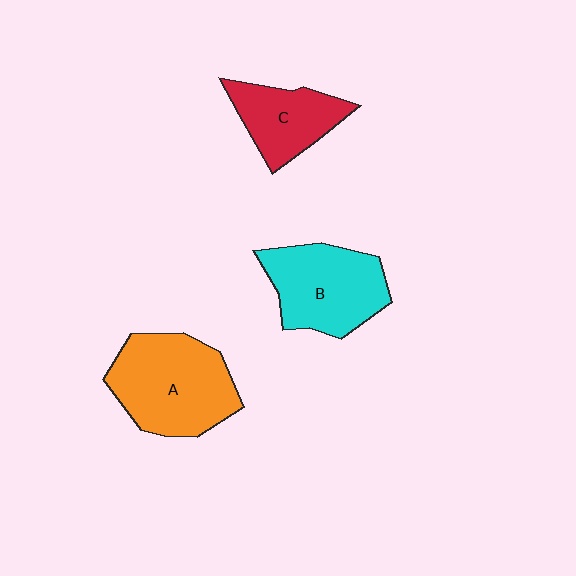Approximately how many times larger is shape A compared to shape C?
Approximately 1.6 times.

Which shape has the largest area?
Shape A (orange).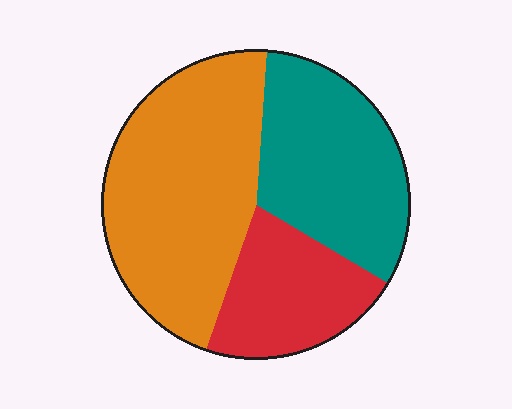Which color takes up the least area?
Red, at roughly 20%.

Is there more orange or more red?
Orange.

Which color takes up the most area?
Orange, at roughly 45%.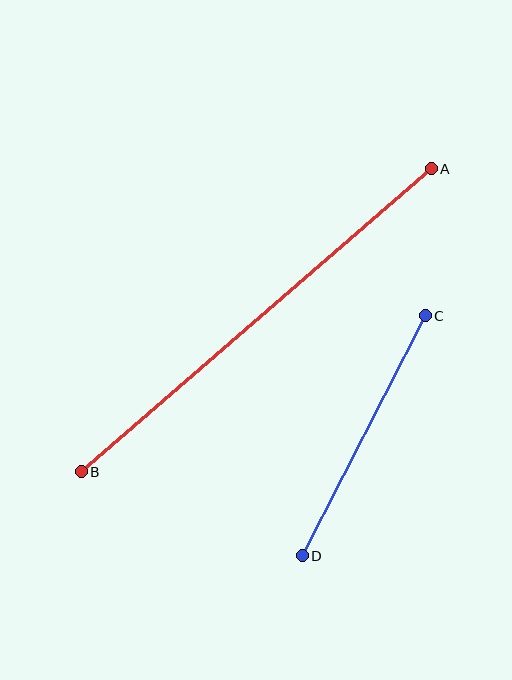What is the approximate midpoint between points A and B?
The midpoint is at approximately (256, 320) pixels.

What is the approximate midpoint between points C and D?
The midpoint is at approximately (364, 436) pixels.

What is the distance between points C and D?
The distance is approximately 270 pixels.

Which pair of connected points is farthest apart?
Points A and B are farthest apart.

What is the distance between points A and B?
The distance is approximately 463 pixels.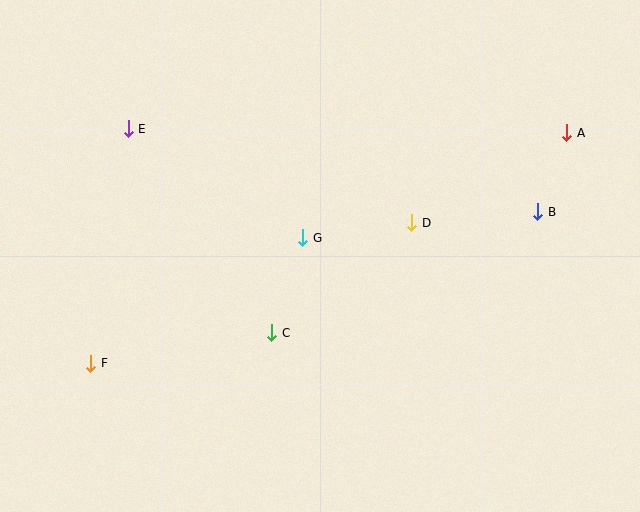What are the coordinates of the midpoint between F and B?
The midpoint between F and B is at (314, 288).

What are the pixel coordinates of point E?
Point E is at (128, 129).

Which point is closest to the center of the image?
Point G at (303, 238) is closest to the center.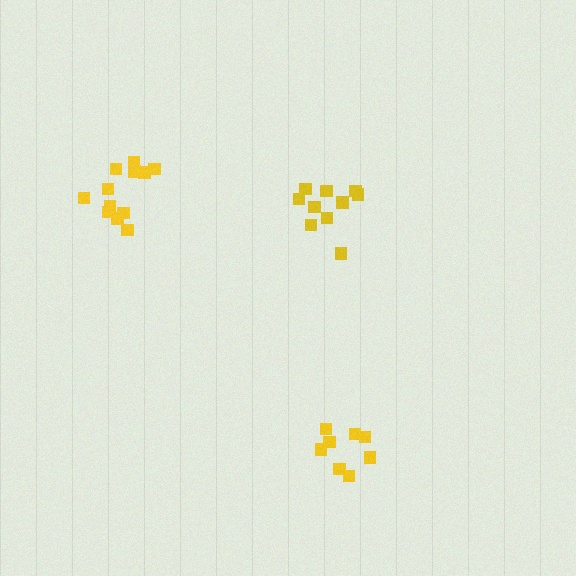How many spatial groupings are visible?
There are 3 spatial groupings.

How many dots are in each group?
Group 1: 10 dots, Group 2: 8 dots, Group 3: 12 dots (30 total).